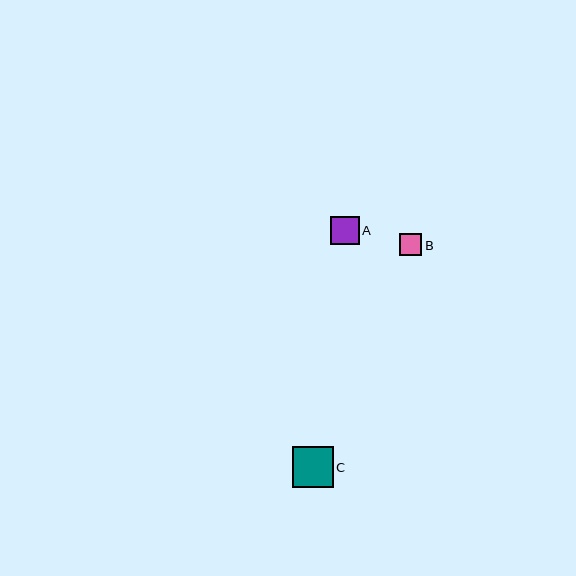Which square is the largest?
Square C is the largest with a size of approximately 41 pixels.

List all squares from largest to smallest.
From largest to smallest: C, A, B.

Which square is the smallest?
Square B is the smallest with a size of approximately 22 pixels.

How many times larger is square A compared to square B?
Square A is approximately 1.3 times the size of square B.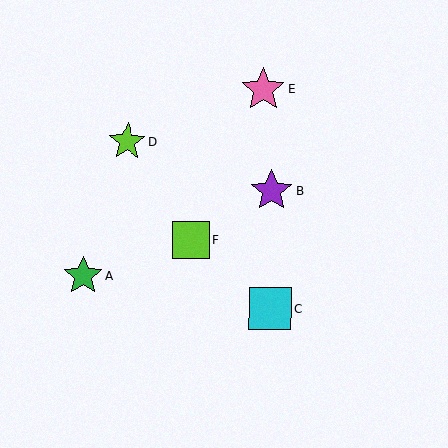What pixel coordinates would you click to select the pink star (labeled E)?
Click at (263, 90) to select the pink star E.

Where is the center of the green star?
The center of the green star is at (83, 276).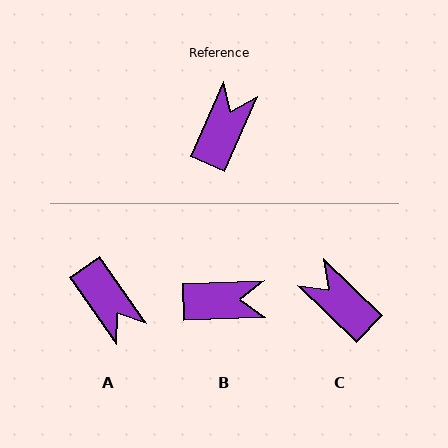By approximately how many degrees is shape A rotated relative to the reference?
Approximately 121 degrees clockwise.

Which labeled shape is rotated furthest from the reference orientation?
A, about 121 degrees away.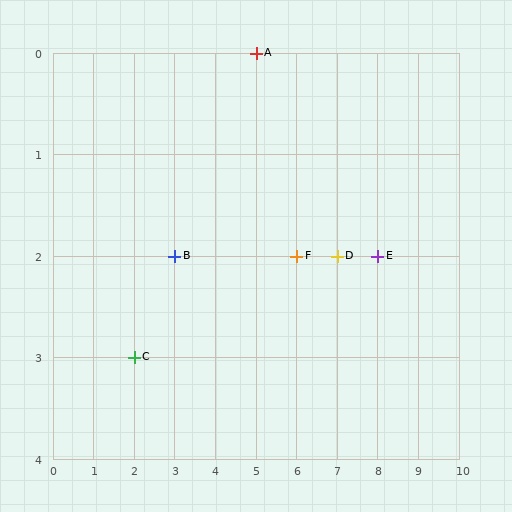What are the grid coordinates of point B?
Point B is at grid coordinates (3, 2).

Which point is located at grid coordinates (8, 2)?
Point E is at (8, 2).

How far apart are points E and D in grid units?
Points E and D are 1 column apart.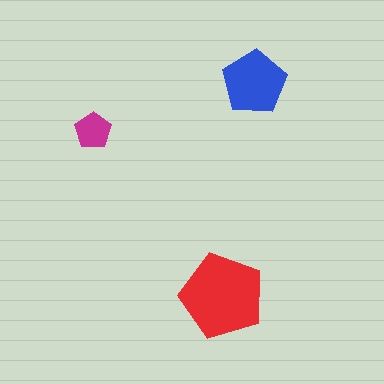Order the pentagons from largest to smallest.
the red one, the blue one, the magenta one.